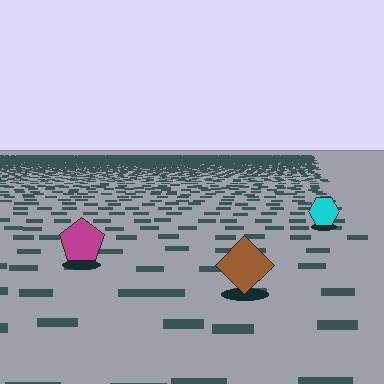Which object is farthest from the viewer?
The cyan hexagon is farthest from the viewer. It appears smaller and the ground texture around it is denser.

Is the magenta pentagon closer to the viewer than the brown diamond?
No. The brown diamond is closer — you can tell from the texture gradient: the ground texture is coarser near it.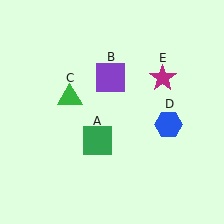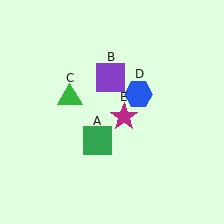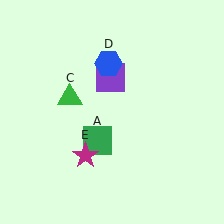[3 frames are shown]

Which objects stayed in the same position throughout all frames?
Green square (object A) and purple square (object B) and green triangle (object C) remained stationary.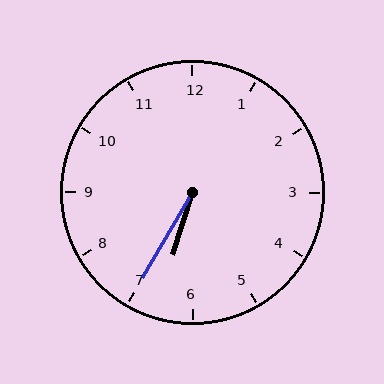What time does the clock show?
6:35.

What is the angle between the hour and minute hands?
Approximately 12 degrees.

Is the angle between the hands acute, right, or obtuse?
It is acute.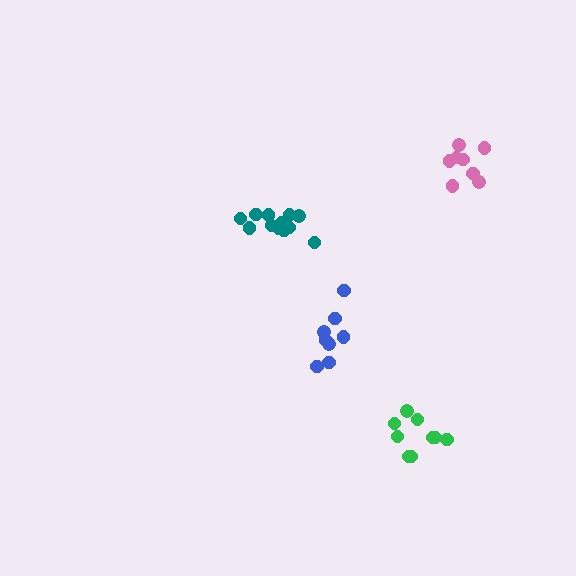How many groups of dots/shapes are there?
There are 4 groups.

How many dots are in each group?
Group 1: 8 dots, Group 2: 8 dots, Group 3: 13 dots, Group 4: 9 dots (38 total).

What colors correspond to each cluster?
The clusters are colored: blue, pink, teal, green.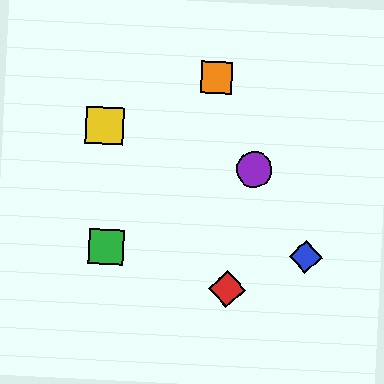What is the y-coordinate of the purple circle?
The purple circle is at y≈170.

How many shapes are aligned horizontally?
2 shapes (the blue diamond, the green square) are aligned horizontally.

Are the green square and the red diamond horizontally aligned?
No, the green square is at y≈247 and the red diamond is at y≈289.